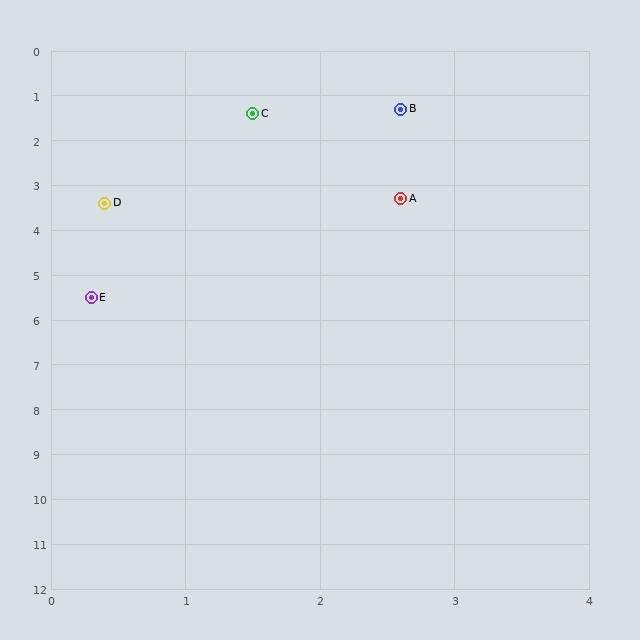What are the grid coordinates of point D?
Point D is at approximately (0.4, 3.4).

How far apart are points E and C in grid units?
Points E and C are about 4.3 grid units apart.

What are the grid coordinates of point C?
Point C is at approximately (1.5, 1.4).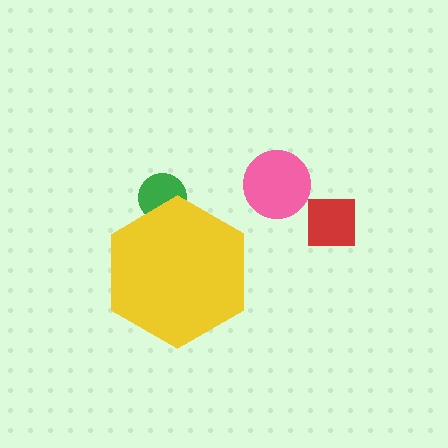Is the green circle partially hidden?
Yes, the green circle is partially hidden behind the yellow hexagon.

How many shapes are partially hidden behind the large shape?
1 shape is partially hidden.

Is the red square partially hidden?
No, the red square is fully visible.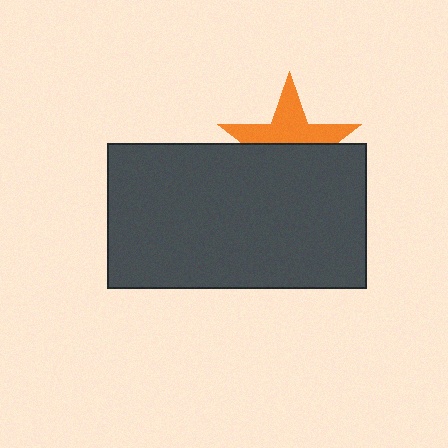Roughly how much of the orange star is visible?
About half of it is visible (roughly 49%).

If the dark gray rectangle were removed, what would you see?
You would see the complete orange star.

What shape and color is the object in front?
The object in front is a dark gray rectangle.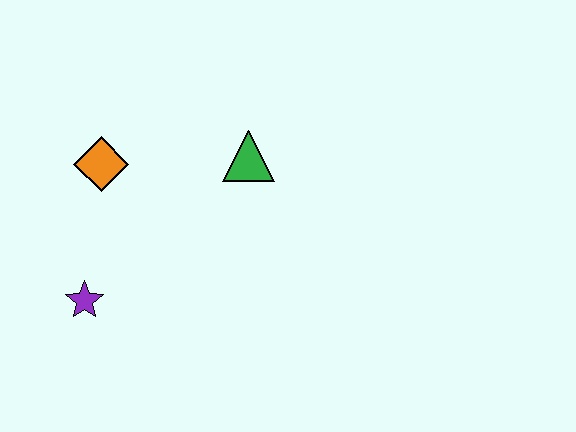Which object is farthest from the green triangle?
The purple star is farthest from the green triangle.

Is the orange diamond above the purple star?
Yes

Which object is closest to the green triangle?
The orange diamond is closest to the green triangle.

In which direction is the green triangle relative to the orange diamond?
The green triangle is to the right of the orange diamond.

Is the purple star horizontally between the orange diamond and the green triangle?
No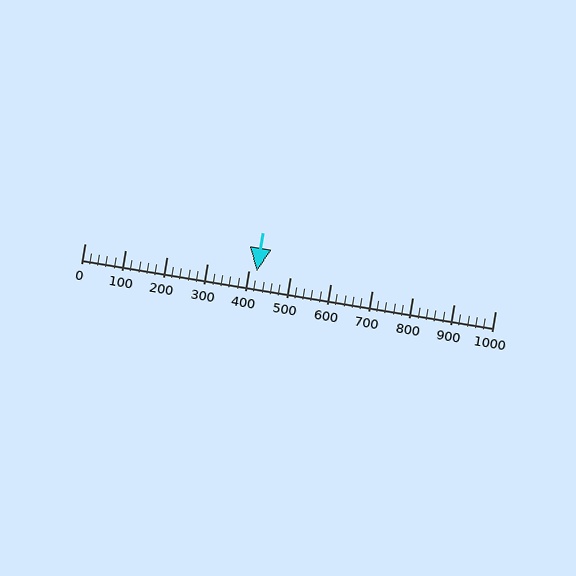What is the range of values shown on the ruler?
The ruler shows values from 0 to 1000.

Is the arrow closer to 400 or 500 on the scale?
The arrow is closer to 400.